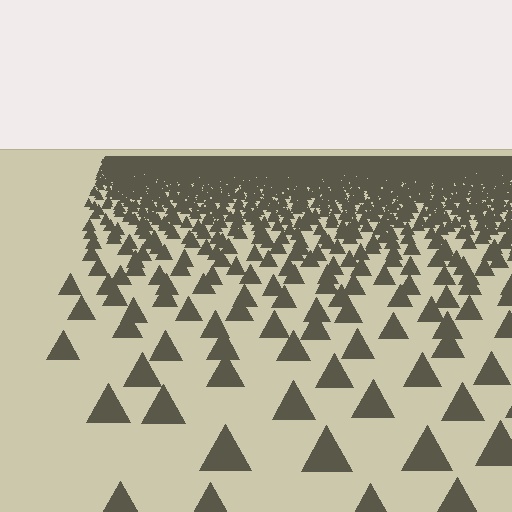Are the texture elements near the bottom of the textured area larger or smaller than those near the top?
Larger. Near the bottom, elements are closer to the viewer and appear at a bigger on-screen size.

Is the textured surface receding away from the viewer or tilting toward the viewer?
The surface is receding away from the viewer. Texture elements get smaller and denser toward the top.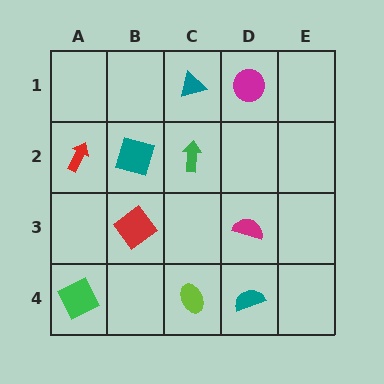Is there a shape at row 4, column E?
No, that cell is empty.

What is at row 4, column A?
A green square.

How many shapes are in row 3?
2 shapes.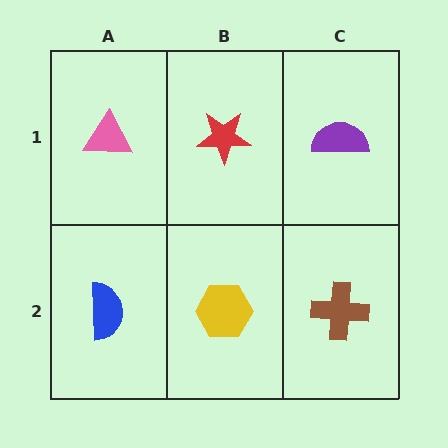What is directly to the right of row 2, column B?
A brown cross.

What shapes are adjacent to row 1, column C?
A brown cross (row 2, column C), a red star (row 1, column B).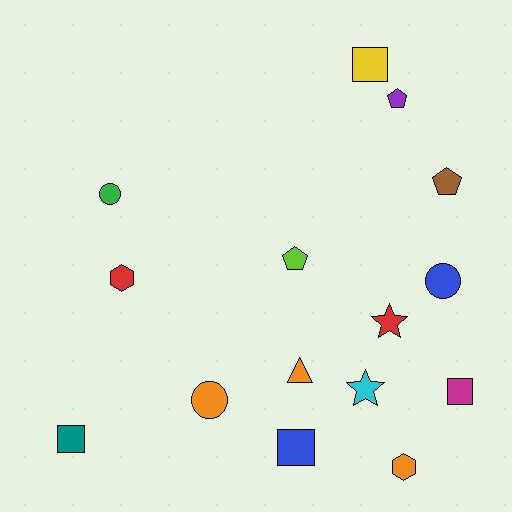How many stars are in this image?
There are 2 stars.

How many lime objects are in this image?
There is 1 lime object.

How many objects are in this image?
There are 15 objects.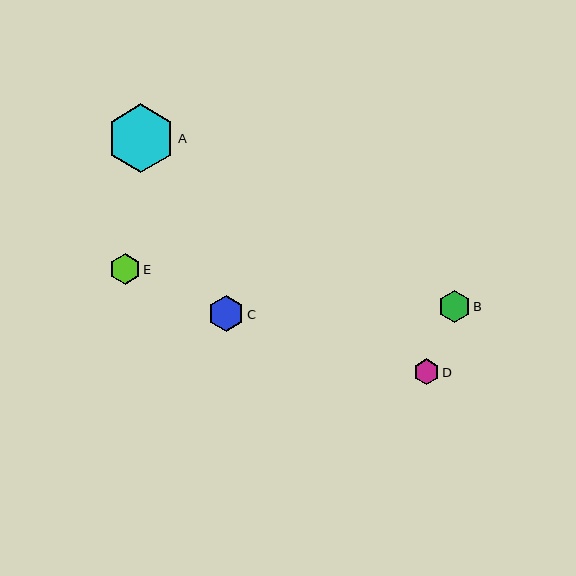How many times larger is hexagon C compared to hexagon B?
Hexagon C is approximately 1.1 times the size of hexagon B.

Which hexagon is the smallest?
Hexagon D is the smallest with a size of approximately 26 pixels.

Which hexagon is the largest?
Hexagon A is the largest with a size of approximately 69 pixels.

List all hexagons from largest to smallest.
From largest to smallest: A, C, B, E, D.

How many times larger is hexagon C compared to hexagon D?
Hexagon C is approximately 1.4 times the size of hexagon D.